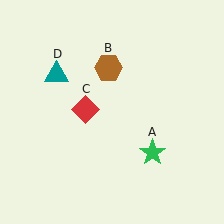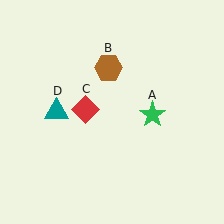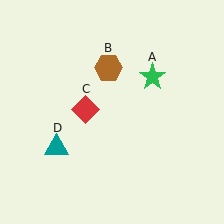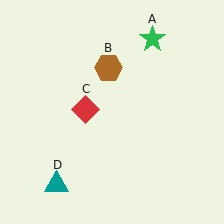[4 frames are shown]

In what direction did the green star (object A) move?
The green star (object A) moved up.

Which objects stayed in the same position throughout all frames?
Brown hexagon (object B) and red diamond (object C) remained stationary.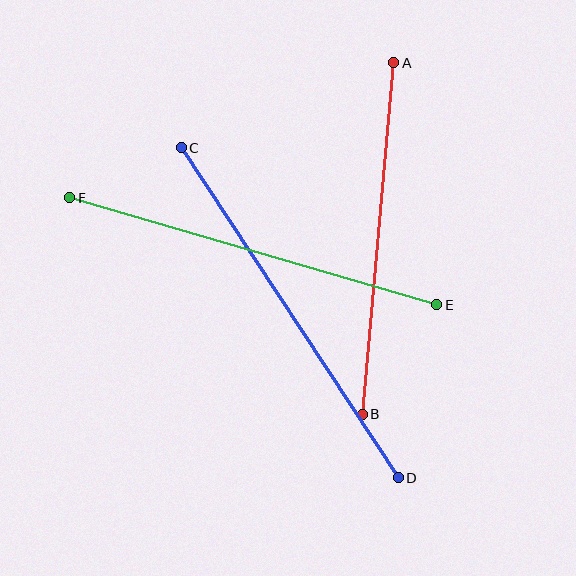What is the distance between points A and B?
The distance is approximately 353 pixels.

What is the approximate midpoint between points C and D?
The midpoint is at approximately (290, 313) pixels.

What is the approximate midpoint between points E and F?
The midpoint is at approximately (253, 251) pixels.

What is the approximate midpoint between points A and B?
The midpoint is at approximately (378, 239) pixels.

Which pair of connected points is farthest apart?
Points C and D are farthest apart.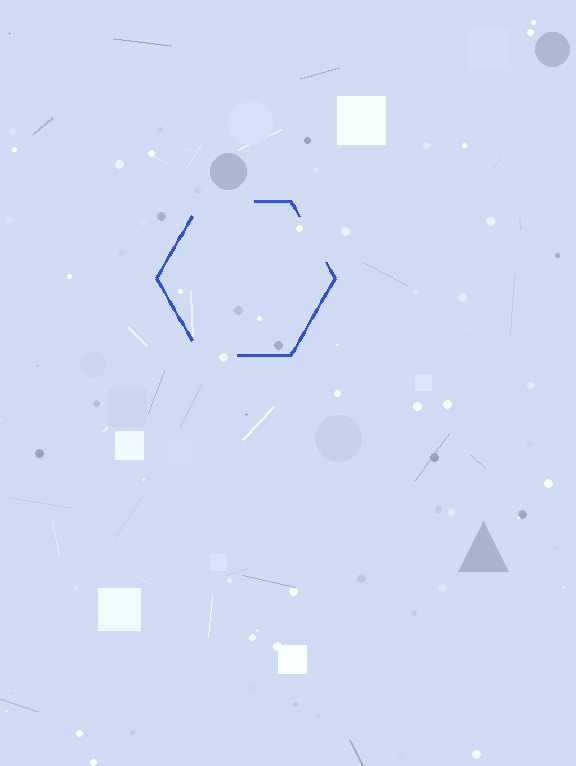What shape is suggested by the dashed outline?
The dashed outline suggests a hexagon.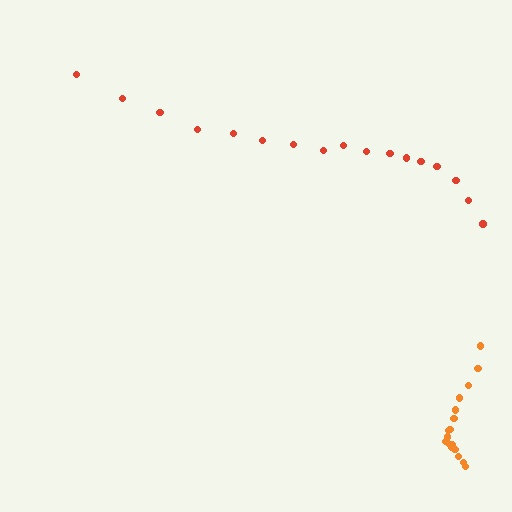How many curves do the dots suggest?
There are 2 distinct paths.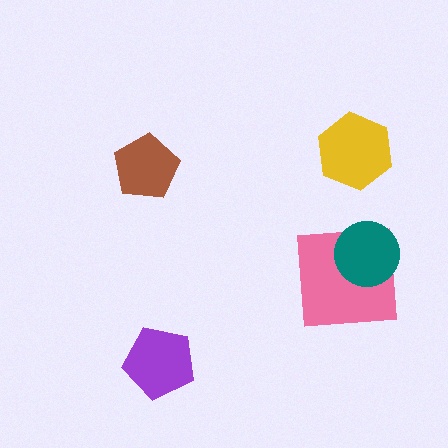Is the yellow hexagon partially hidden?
No, no other shape covers it.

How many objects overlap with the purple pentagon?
0 objects overlap with the purple pentagon.